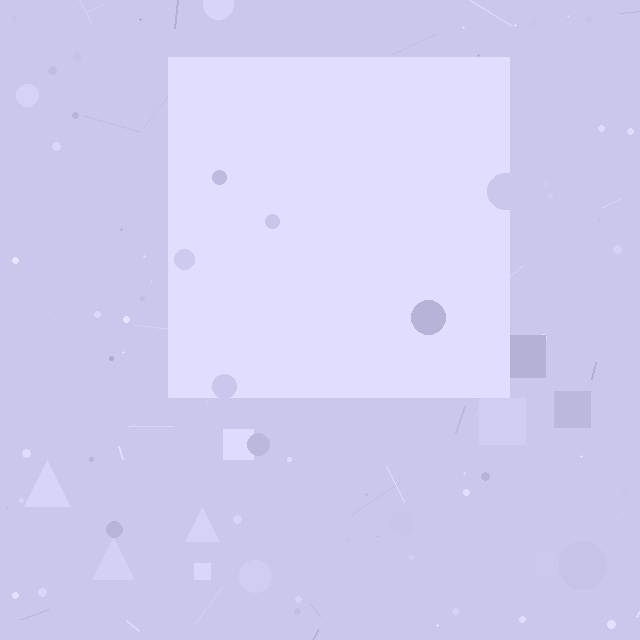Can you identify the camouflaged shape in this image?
The camouflaged shape is a square.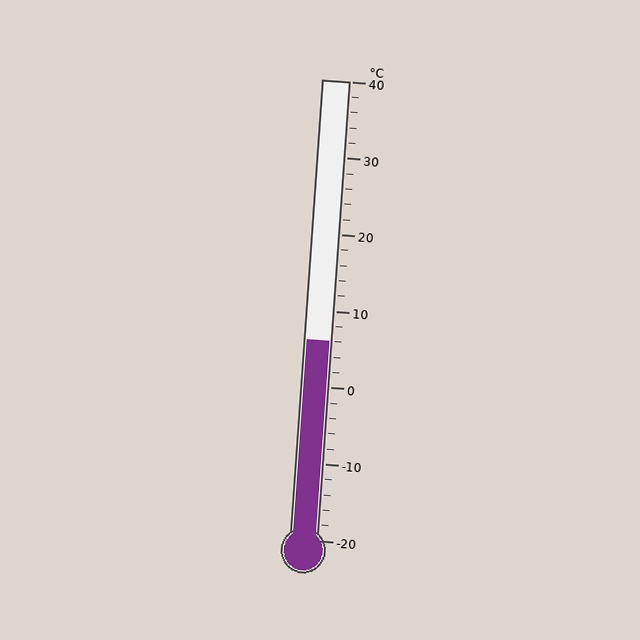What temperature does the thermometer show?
The thermometer shows approximately 6°C.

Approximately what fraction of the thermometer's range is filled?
The thermometer is filled to approximately 45% of its range.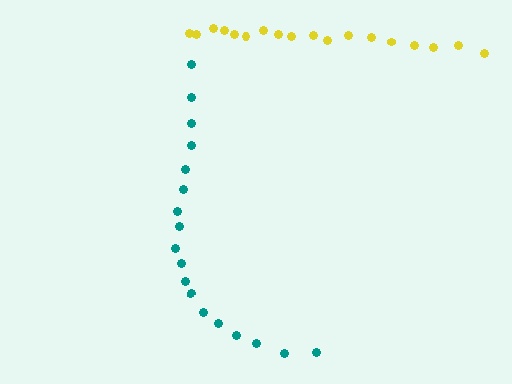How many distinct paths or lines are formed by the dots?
There are 2 distinct paths.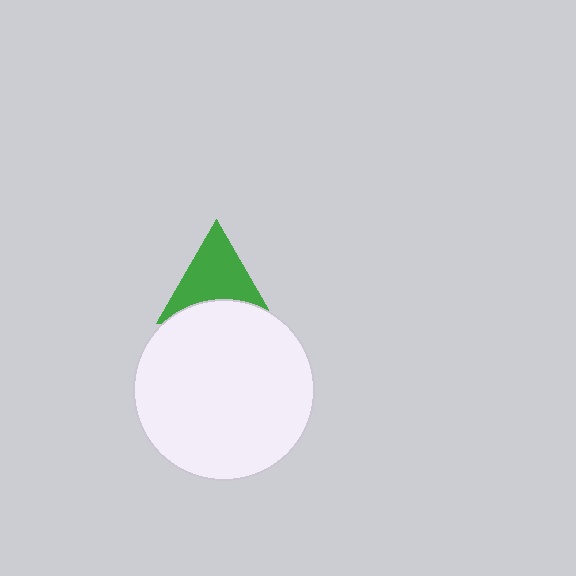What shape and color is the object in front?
The object in front is a white circle.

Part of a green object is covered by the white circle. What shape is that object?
It is a triangle.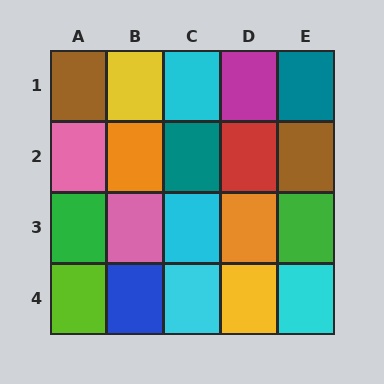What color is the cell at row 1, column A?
Brown.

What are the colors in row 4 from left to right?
Lime, blue, cyan, yellow, cyan.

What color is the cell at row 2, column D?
Red.